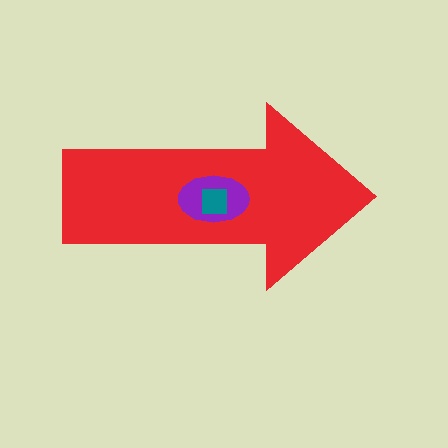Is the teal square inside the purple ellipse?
Yes.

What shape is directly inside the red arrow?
The purple ellipse.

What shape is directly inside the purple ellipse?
The teal square.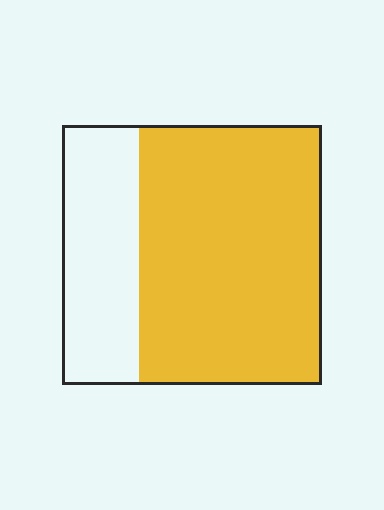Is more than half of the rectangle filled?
Yes.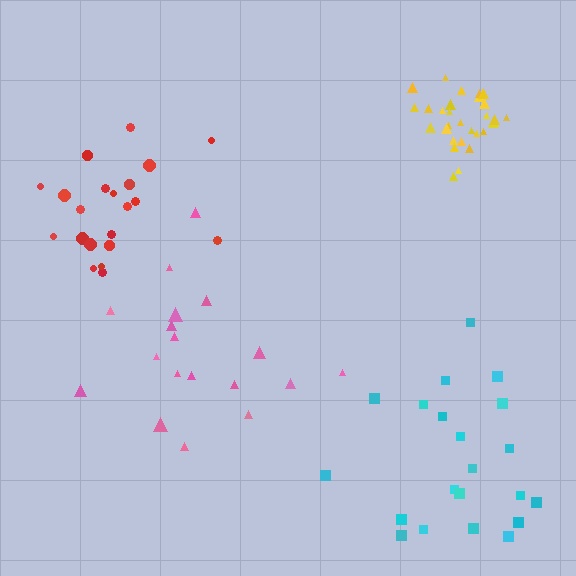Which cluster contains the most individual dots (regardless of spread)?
Yellow (29).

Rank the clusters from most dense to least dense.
yellow, red, pink, cyan.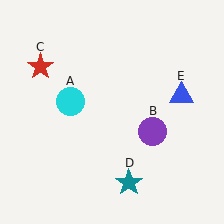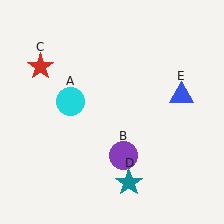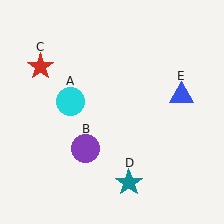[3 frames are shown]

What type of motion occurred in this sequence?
The purple circle (object B) rotated clockwise around the center of the scene.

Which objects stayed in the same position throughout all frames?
Cyan circle (object A) and red star (object C) and teal star (object D) and blue triangle (object E) remained stationary.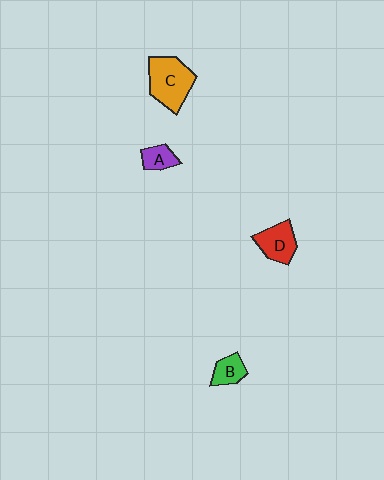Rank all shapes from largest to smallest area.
From largest to smallest: C (orange), D (red), B (green), A (purple).